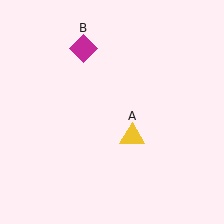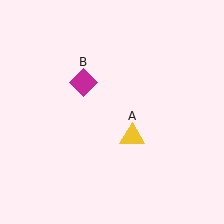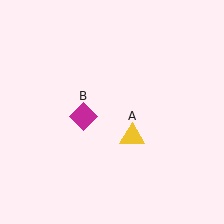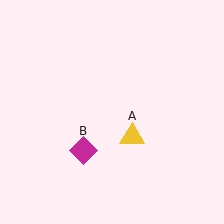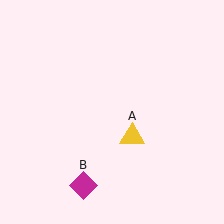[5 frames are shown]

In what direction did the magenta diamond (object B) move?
The magenta diamond (object B) moved down.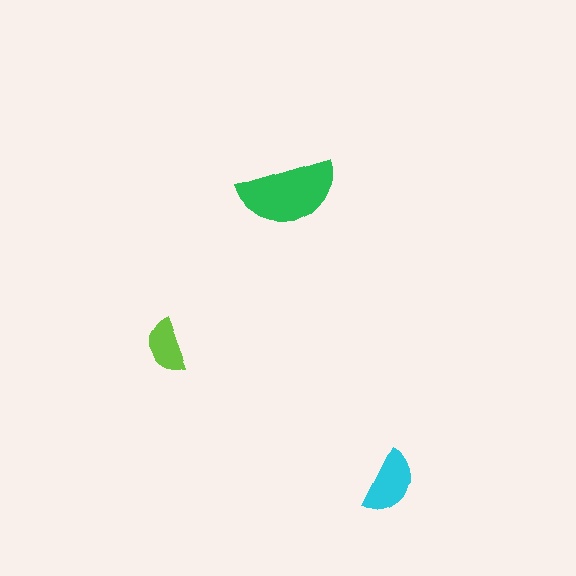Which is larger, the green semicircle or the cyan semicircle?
The green one.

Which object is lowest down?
The cyan semicircle is bottommost.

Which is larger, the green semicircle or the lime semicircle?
The green one.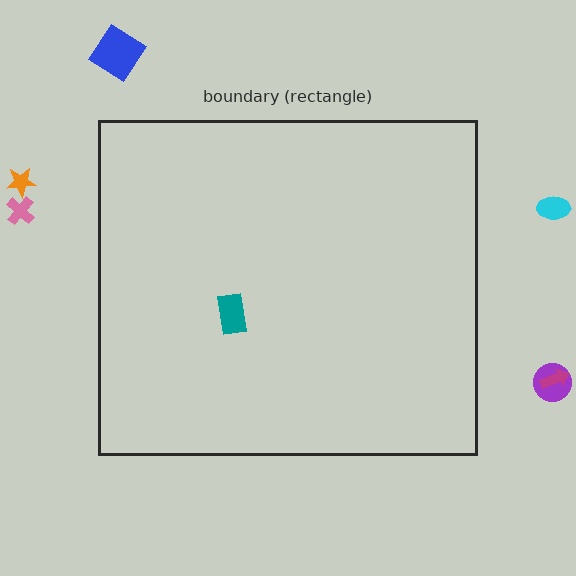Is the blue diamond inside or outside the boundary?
Outside.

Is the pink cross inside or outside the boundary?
Outside.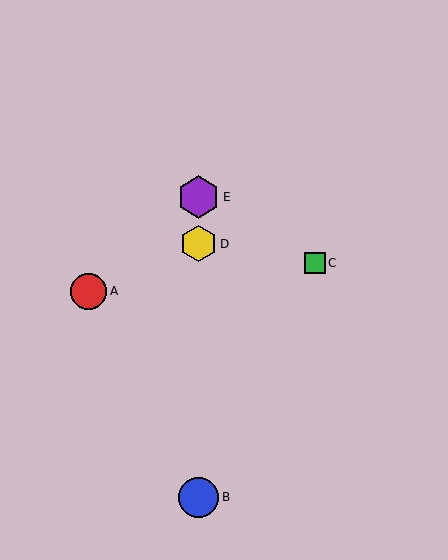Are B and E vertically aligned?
Yes, both are at x≈199.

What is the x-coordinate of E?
Object E is at x≈199.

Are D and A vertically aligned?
No, D is at x≈199 and A is at x≈88.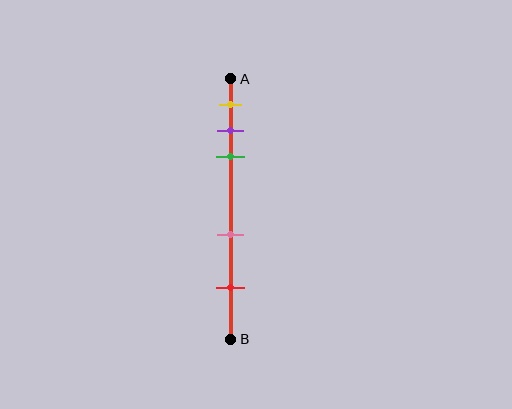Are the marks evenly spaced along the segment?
No, the marks are not evenly spaced.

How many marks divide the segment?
There are 5 marks dividing the segment.